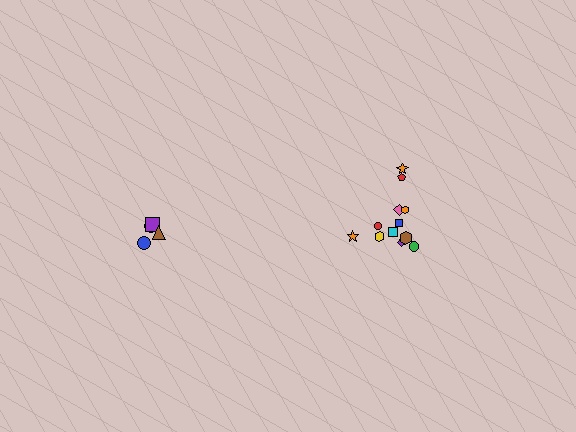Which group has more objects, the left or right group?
The right group.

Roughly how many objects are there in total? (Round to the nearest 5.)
Roughly 15 objects in total.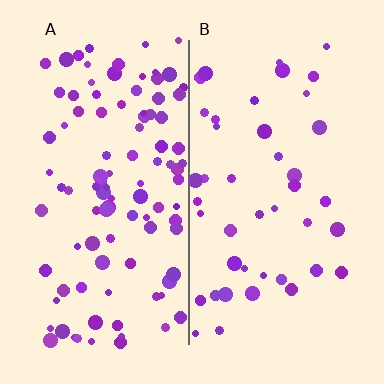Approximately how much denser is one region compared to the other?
Approximately 2.4× — region A over region B.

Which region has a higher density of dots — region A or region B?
A (the left).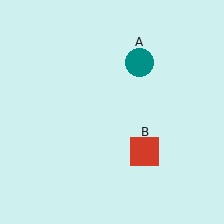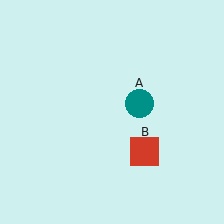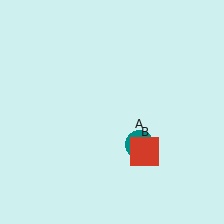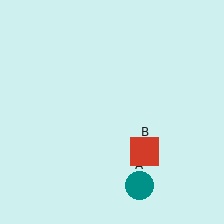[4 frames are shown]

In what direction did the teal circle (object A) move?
The teal circle (object A) moved down.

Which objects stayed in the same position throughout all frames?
Red square (object B) remained stationary.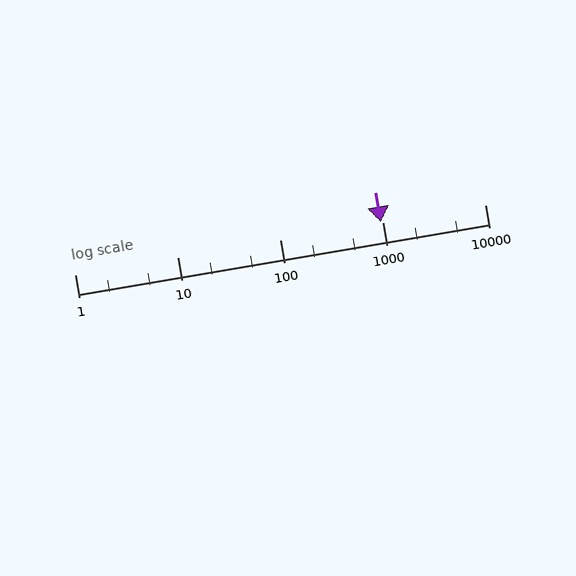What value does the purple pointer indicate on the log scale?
The pointer indicates approximately 970.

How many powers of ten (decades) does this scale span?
The scale spans 4 decades, from 1 to 10000.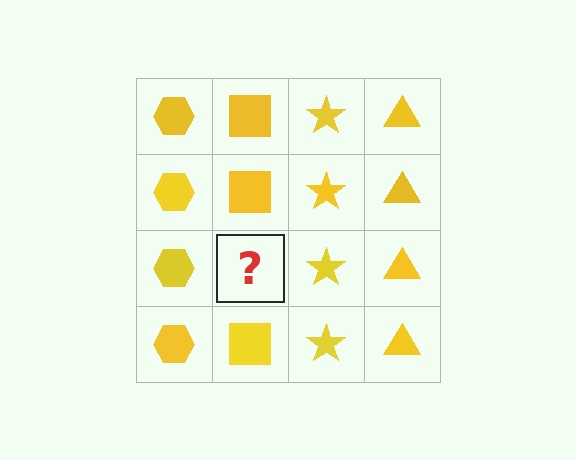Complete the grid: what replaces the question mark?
The question mark should be replaced with a yellow square.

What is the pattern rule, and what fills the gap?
The rule is that each column has a consistent shape. The gap should be filled with a yellow square.